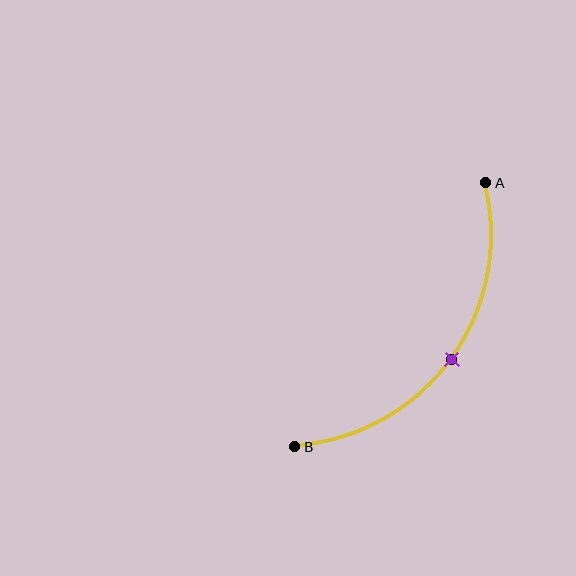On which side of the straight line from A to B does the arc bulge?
The arc bulges below and to the right of the straight line connecting A and B.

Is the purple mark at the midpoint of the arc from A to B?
Yes. The purple mark lies on the arc at equal arc-length from both A and B — it is the arc midpoint.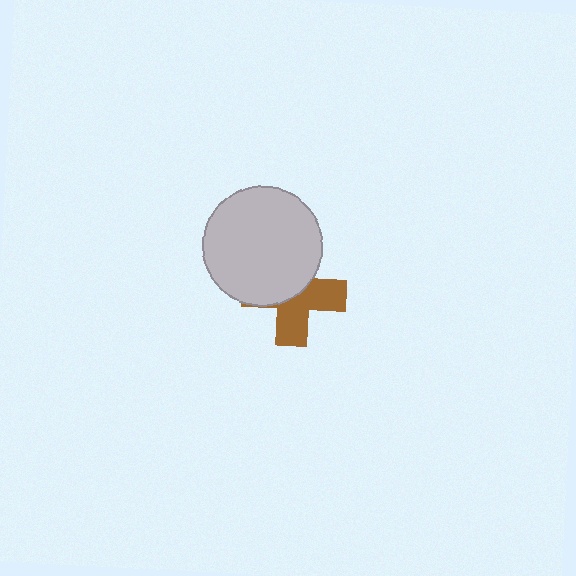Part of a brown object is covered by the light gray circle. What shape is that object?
It is a cross.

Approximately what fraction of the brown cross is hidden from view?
Roughly 50% of the brown cross is hidden behind the light gray circle.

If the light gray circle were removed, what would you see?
You would see the complete brown cross.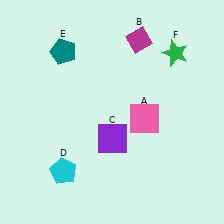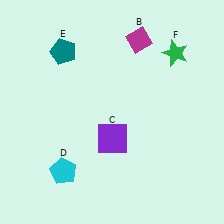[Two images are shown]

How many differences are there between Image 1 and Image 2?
There is 1 difference between the two images.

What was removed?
The pink square (A) was removed in Image 2.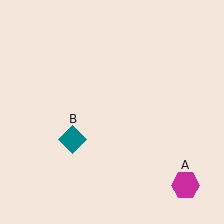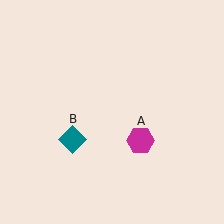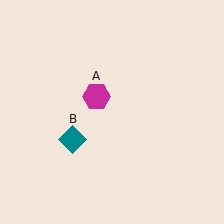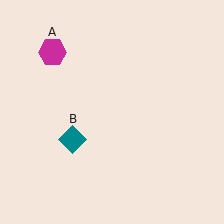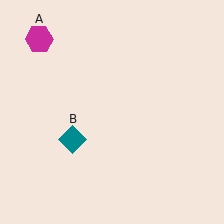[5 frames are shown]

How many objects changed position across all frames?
1 object changed position: magenta hexagon (object A).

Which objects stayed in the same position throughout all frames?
Teal diamond (object B) remained stationary.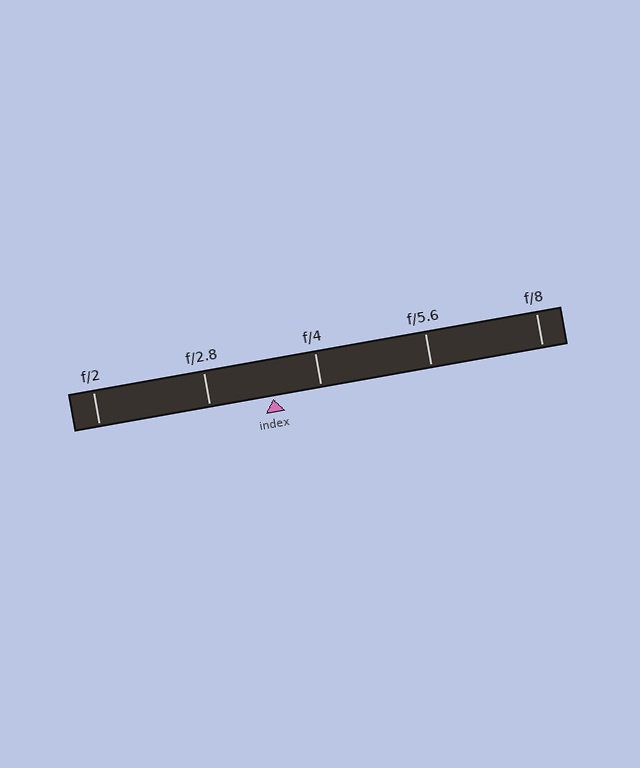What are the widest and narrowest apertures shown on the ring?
The widest aperture shown is f/2 and the narrowest is f/8.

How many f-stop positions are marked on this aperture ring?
There are 5 f-stop positions marked.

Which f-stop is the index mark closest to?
The index mark is closest to f/4.